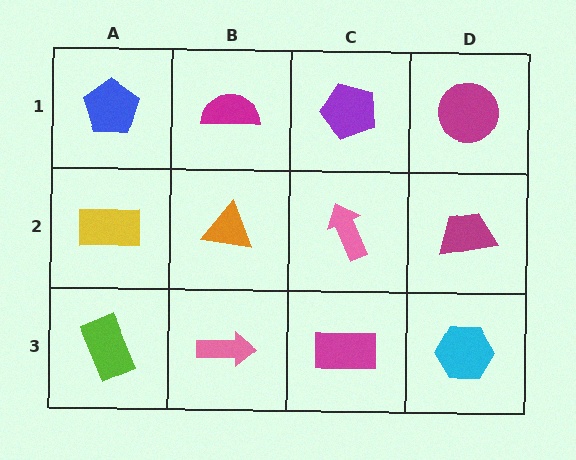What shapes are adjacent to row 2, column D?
A magenta circle (row 1, column D), a cyan hexagon (row 3, column D), a pink arrow (row 2, column C).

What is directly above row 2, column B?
A magenta semicircle.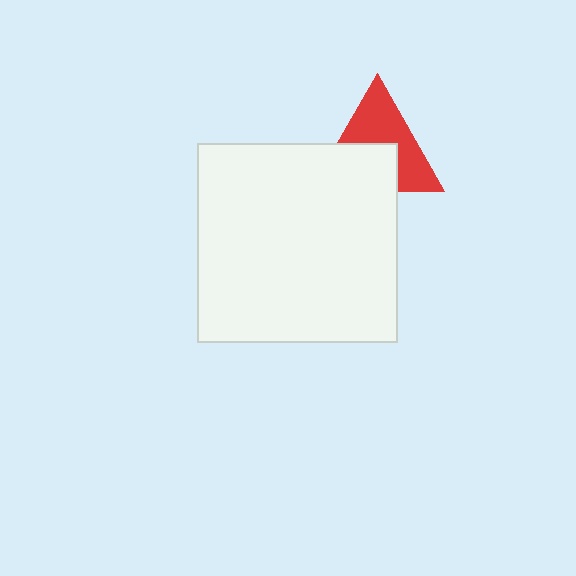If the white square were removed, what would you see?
You would see the complete red triangle.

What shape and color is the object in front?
The object in front is a white square.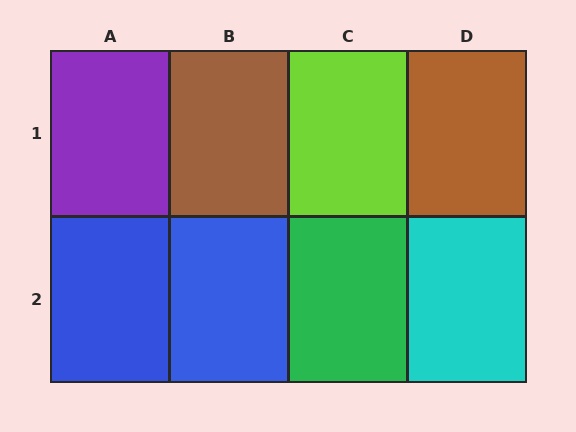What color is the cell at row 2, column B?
Blue.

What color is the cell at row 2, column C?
Green.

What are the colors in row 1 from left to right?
Purple, brown, lime, brown.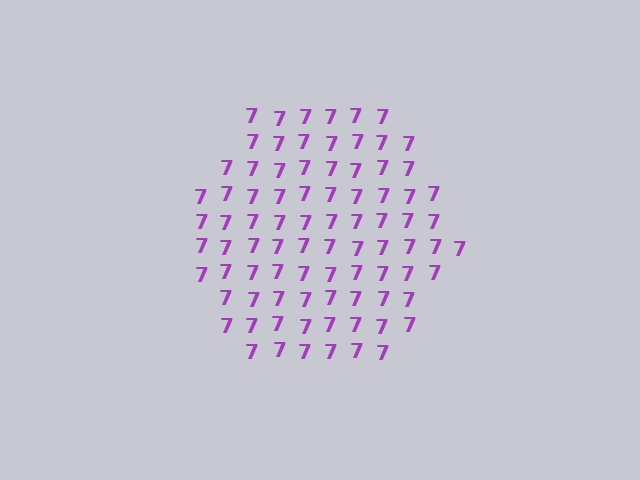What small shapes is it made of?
It is made of small digit 7's.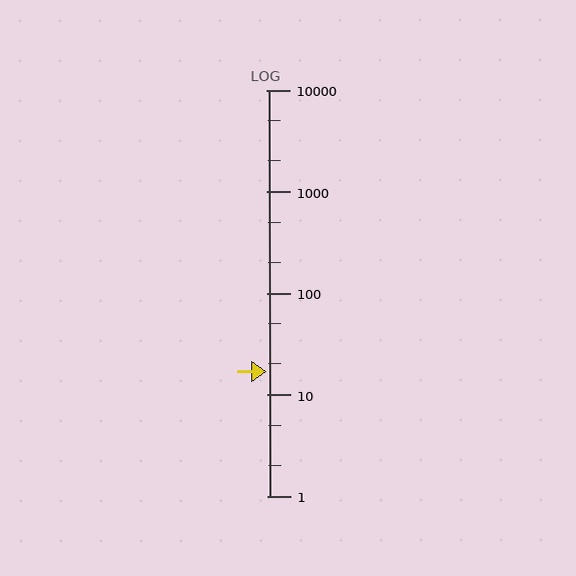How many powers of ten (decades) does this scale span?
The scale spans 4 decades, from 1 to 10000.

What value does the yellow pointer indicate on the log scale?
The pointer indicates approximately 17.